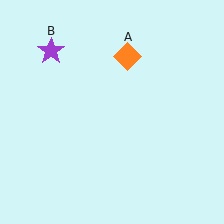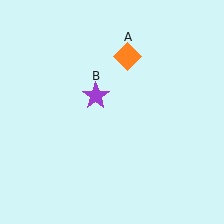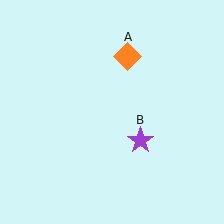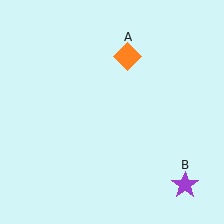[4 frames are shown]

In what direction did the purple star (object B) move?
The purple star (object B) moved down and to the right.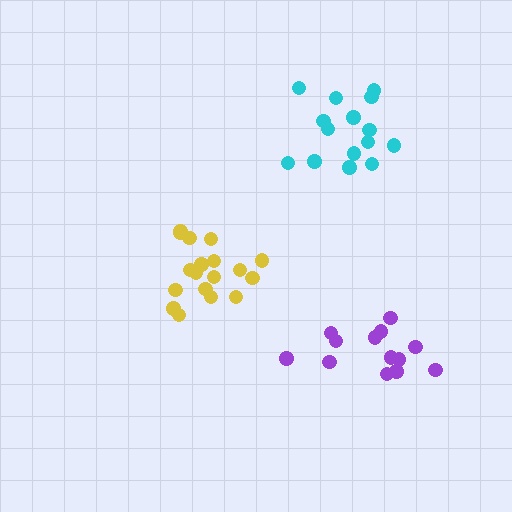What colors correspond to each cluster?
The clusters are colored: purple, cyan, yellow.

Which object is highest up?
The cyan cluster is topmost.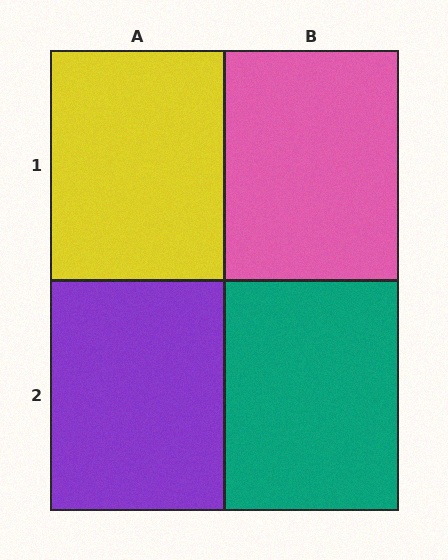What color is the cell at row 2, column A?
Purple.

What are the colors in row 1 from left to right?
Yellow, pink.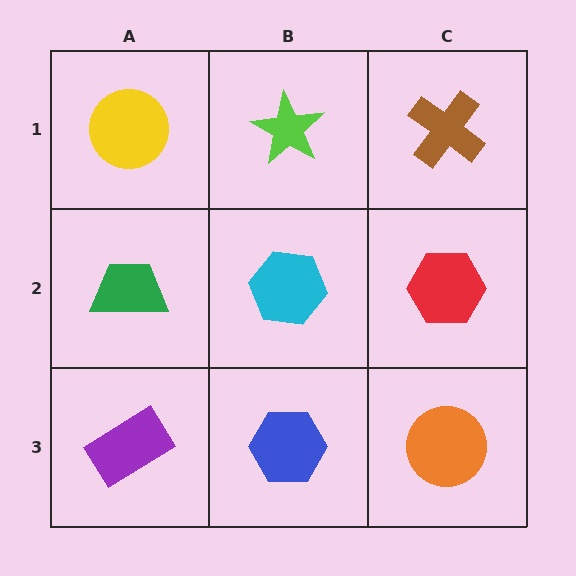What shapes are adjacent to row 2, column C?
A brown cross (row 1, column C), an orange circle (row 3, column C), a cyan hexagon (row 2, column B).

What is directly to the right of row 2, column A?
A cyan hexagon.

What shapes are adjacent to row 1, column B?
A cyan hexagon (row 2, column B), a yellow circle (row 1, column A), a brown cross (row 1, column C).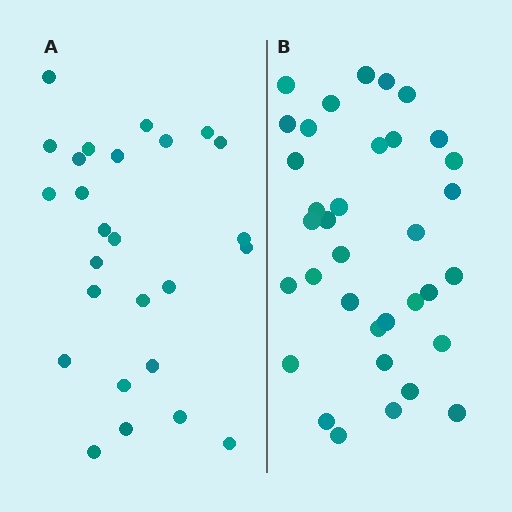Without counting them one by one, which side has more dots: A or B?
Region B (the right region) has more dots.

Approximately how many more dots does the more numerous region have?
Region B has roughly 8 or so more dots than region A.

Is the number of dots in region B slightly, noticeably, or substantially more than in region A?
Region B has noticeably more, but not dramatically so. The ratio is roughly 1.3 to 1.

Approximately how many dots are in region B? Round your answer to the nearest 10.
About 40 dots. (The exact count is 35, which rounds to 40.)